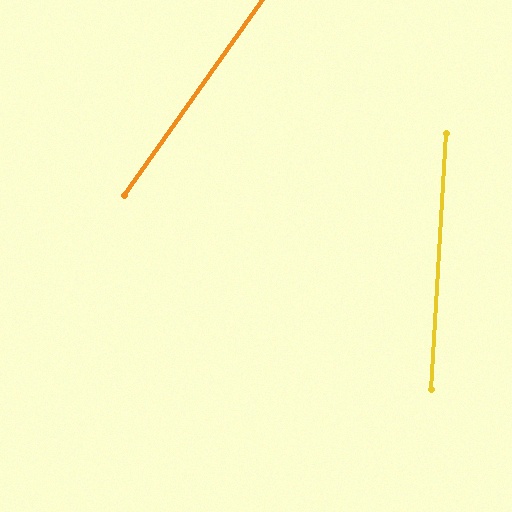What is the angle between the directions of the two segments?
Approximately 32 degrees.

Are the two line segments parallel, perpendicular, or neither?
Neither parallel nor perpendicular — they differ by about 32°.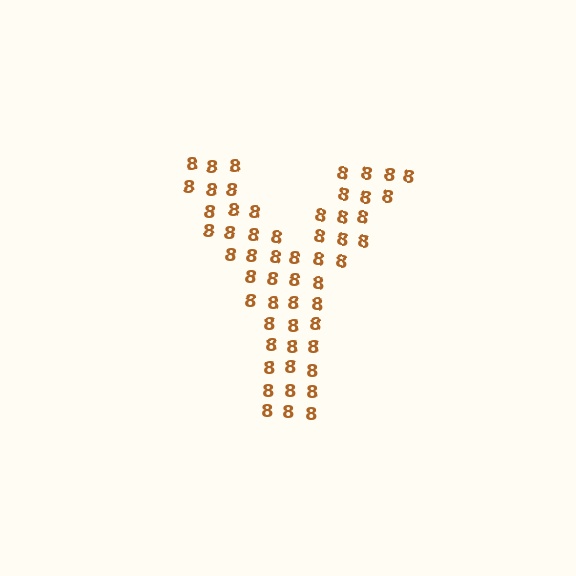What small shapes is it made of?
It is made of small digit 8's.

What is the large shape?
The large shape is the letter Y.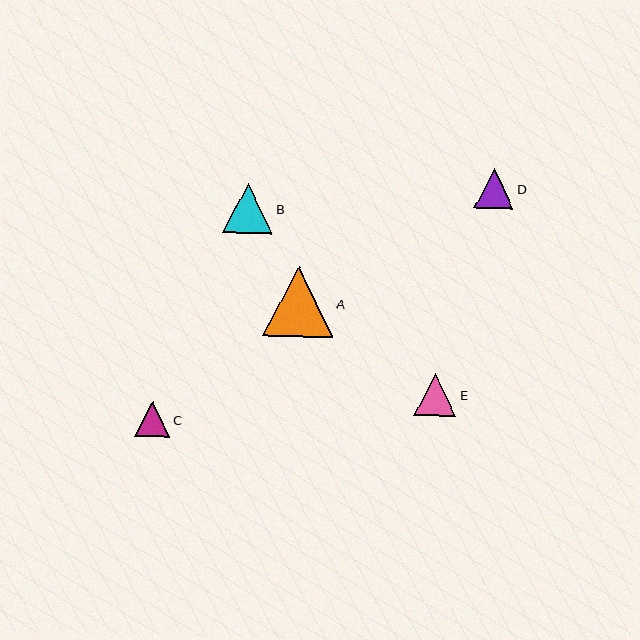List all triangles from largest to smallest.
From largest to smallest: A, B, E, D, C.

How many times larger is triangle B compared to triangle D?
Triangle B is approximately 1.3 times the size of triangle D.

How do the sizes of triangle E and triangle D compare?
Triangle E and triangle D are approximately the same size.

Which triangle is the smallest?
Triangle C is the smallest with a size of approximately 35 pixels.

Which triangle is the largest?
Triangle A is the largest with a size of approximately 71 pixels.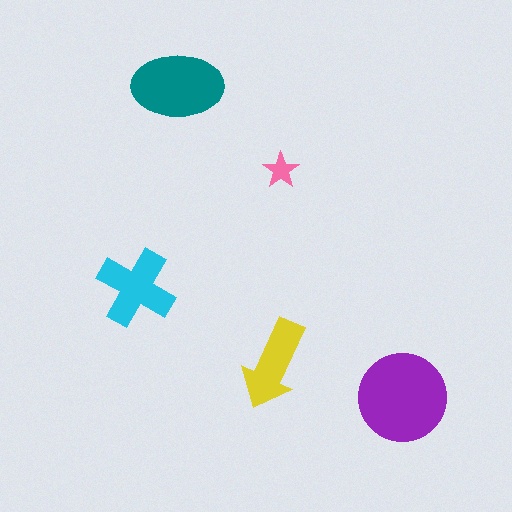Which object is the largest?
The purple circle.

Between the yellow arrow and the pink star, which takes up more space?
The yellow arrow.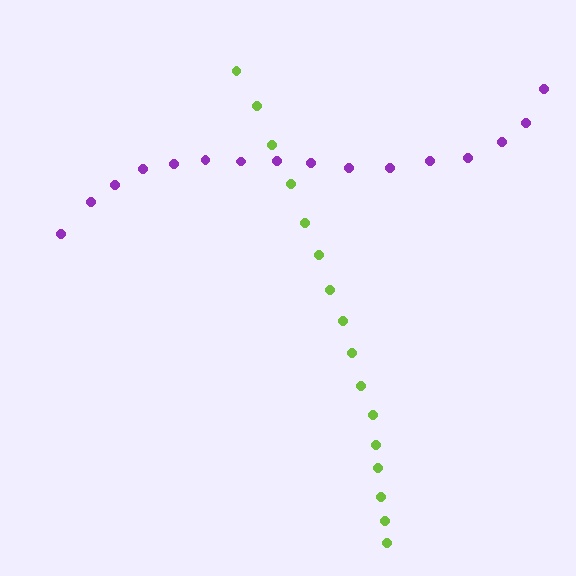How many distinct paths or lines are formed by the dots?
There are 2 distinct paths.